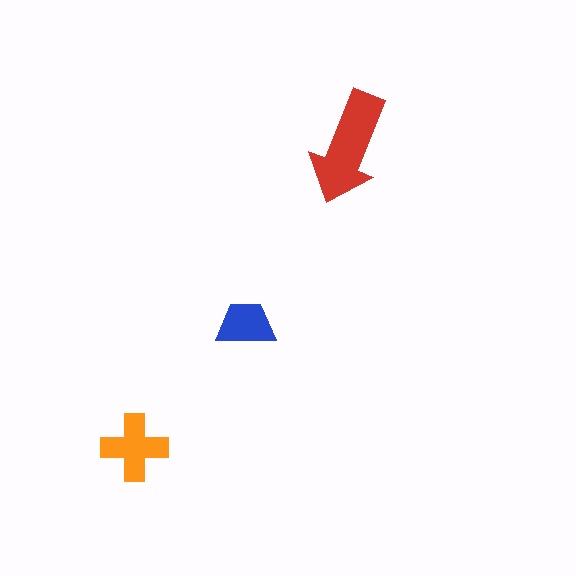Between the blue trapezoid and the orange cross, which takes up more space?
The orange cross.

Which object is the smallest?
The blue trapezoid.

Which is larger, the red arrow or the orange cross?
The red arrow.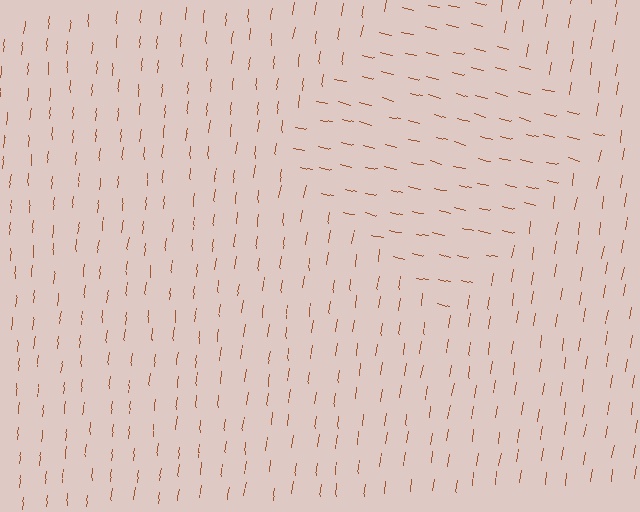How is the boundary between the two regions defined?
The boundary is defined purely by a change in line orientation (approximately 84 degrees difference). All lines are the same color and thickness.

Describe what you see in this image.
The image is filled with small brown line segments. A diamond region in the image has lines oriented differently from the surrounding lines, creating a visible texture boundary.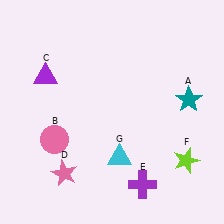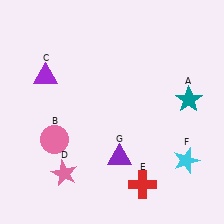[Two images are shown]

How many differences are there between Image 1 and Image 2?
There are 3 differences between the two images.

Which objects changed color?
E changed from purple to red. F changed from lime to cyan. G changed from cyan to purple.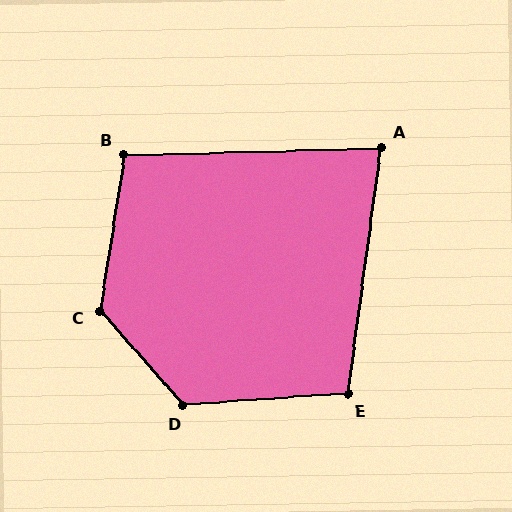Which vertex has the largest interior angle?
C, at approximately 129 degrees.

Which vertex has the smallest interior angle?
A, at approximately 81 degrees.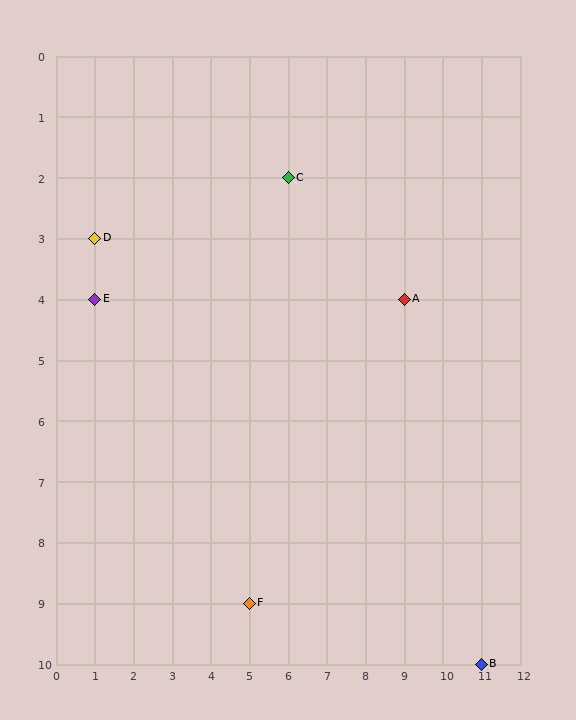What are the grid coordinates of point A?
Point A is at grid coordinates (9, 4).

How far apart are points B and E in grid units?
Points B and E are 10 columns and 6 rows apart (about 11.7 grid units diagonally).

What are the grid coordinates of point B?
Point B is at grid coordinates (11, 10).